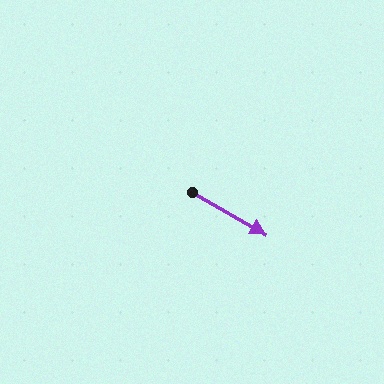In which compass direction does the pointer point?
Southeast.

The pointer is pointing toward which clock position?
Roughly 4 o'clock.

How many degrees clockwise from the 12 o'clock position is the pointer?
Approximately 120 degrees.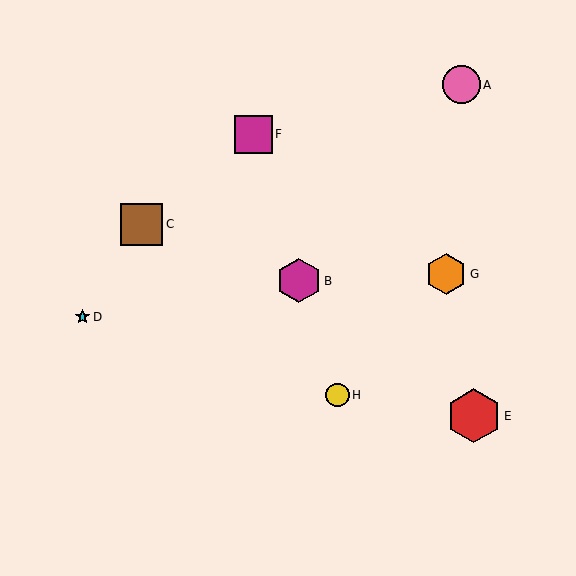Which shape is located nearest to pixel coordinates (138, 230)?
The brown square (labeled C) at (142, 224) is nearest to that location.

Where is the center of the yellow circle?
The center of the yellow circle is at (338, 395).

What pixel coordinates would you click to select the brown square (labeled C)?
Click at (142, 224) to select the brown square C.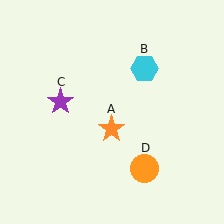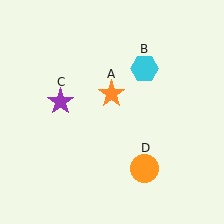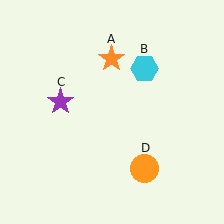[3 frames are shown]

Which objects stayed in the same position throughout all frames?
Cyan hexagon (object B) and purple star (object C) and orange circle (object D) remained stationary.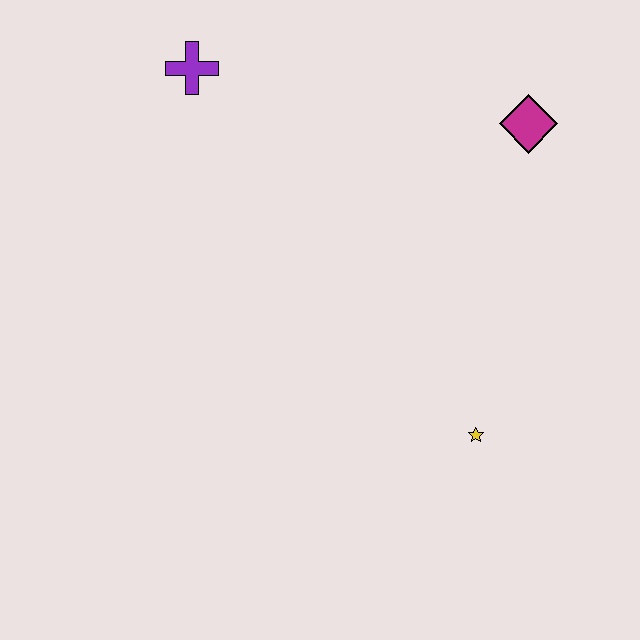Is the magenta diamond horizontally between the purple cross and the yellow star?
No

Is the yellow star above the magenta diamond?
No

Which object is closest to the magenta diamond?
The yellow star is closest to the magenta diamond.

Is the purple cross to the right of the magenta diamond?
No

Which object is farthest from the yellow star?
The purple cross is farthest from the yellow star.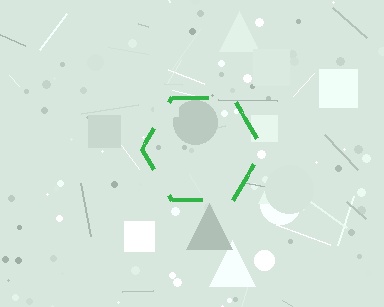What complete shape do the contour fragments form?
The contour fragments form a hexagon.